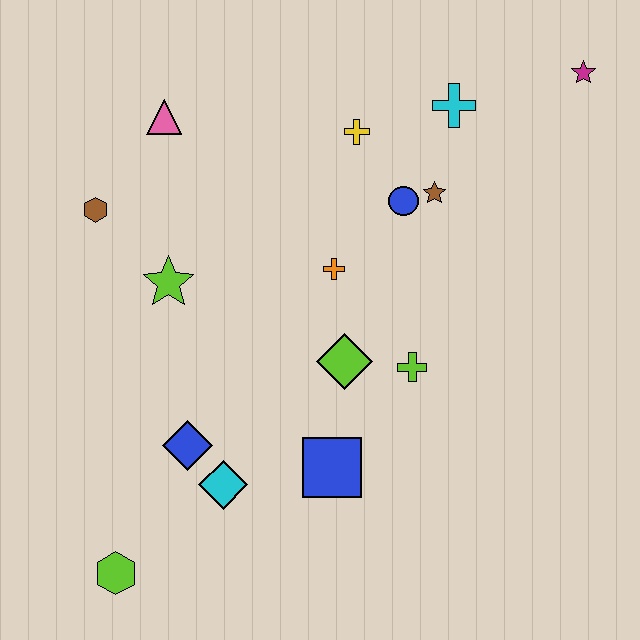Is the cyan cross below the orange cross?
No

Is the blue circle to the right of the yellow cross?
Yes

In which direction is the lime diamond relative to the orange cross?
The lime diamond is below the orange cross.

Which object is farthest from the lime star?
The magenta star is farthest from the lime star.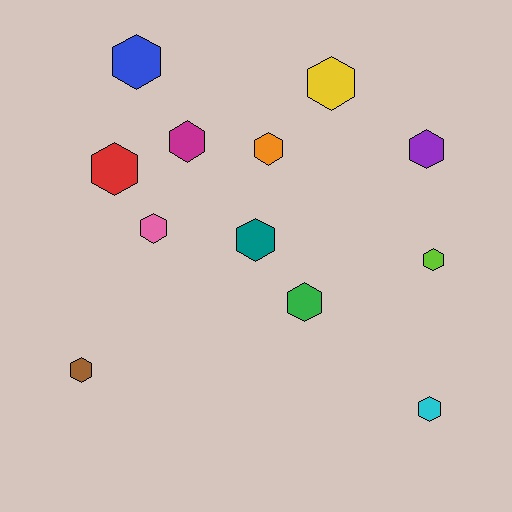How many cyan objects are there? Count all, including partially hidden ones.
There is 1 cyan object.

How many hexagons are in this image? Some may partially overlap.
There are 12 hexagons.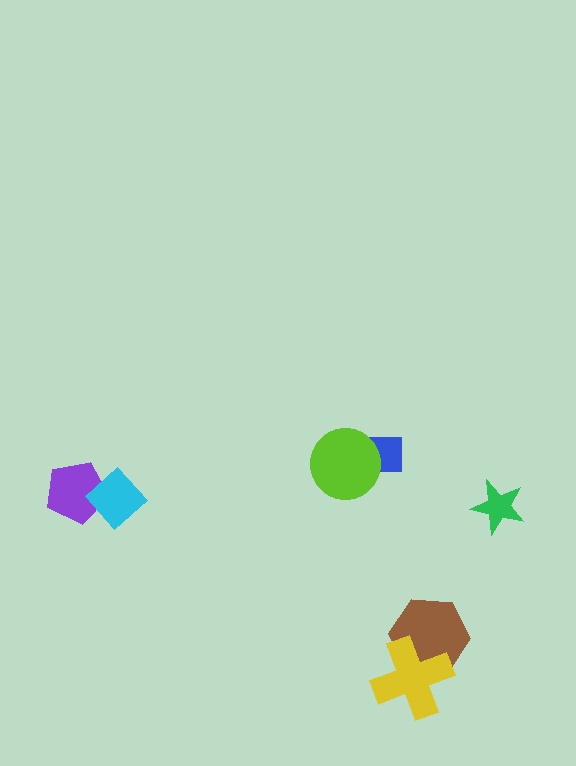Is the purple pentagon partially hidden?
Yes, it is partially covered by another shape.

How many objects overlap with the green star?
0 objects overlap with the green star.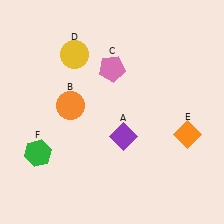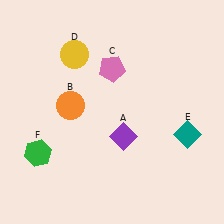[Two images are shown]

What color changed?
The diamond (E) changed from orange in Image 1 to teal in Image 2.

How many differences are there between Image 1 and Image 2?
There is 1 difference between the two images.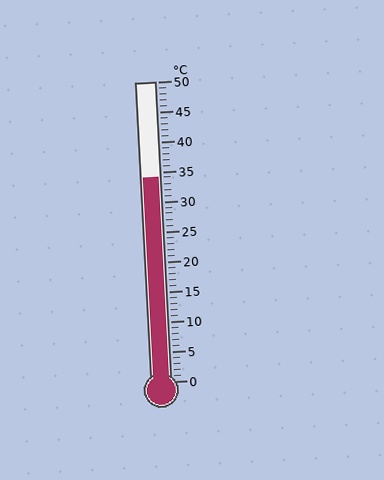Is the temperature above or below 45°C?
The temperature is below 45°C.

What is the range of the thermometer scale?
The thermometer scale ranges from 0°C to 50°C.